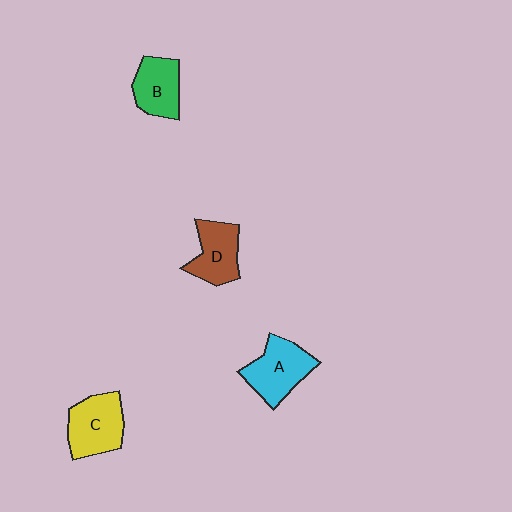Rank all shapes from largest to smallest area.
From largest to smallest: A (cyan), C (yellow), D (brown), B (green).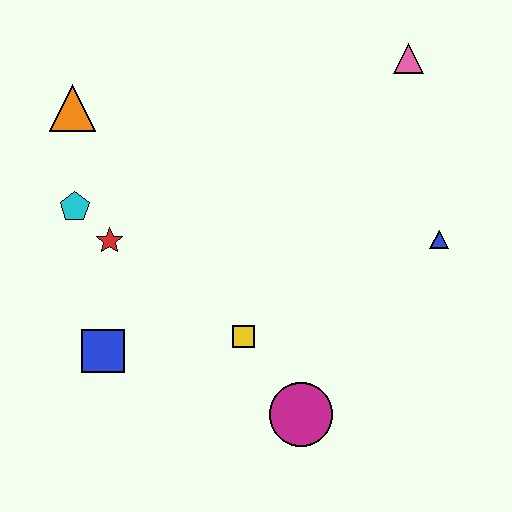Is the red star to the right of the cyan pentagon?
Yes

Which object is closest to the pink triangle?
The blue triangle is closest to the pink triangle.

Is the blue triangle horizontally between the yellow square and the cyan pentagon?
No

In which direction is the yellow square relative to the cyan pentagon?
The yellow square is to the right of the cyan pentagon.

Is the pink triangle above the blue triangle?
Yes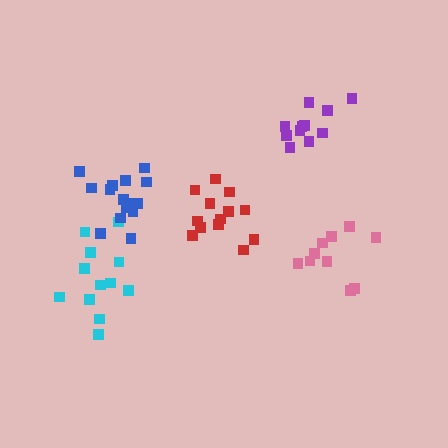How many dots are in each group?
Group 1: 11 dots, Group 2: 10 dots, Group 3: 12 dots, Group 4: 13 dots, Group 5: 15 dots (61 total).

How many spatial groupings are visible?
There are 5 spatial groupings.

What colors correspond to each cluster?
The clusters are colored: purple, pink, cyan, red, blue.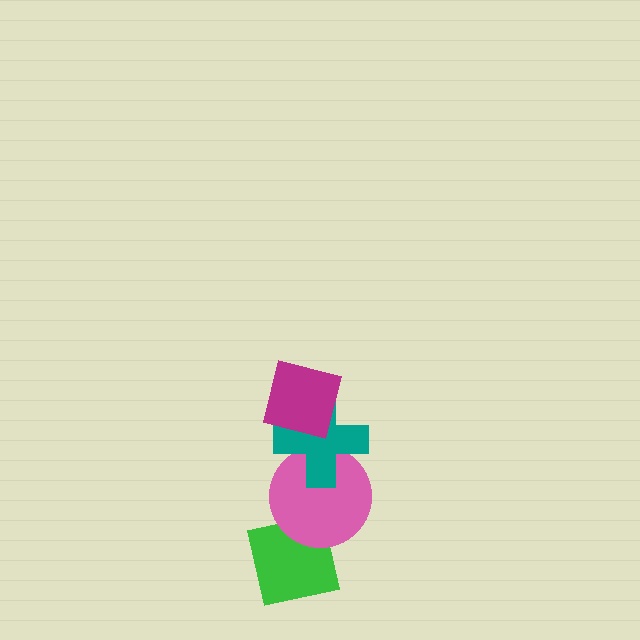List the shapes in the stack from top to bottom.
From top to bottom: the magenta square, the teal cross, the pink circle, the green square.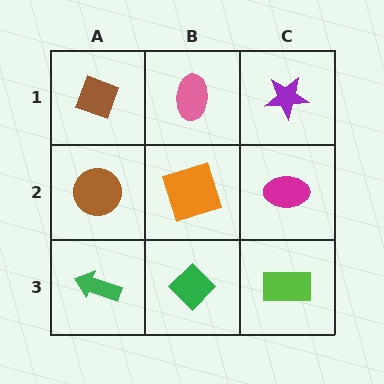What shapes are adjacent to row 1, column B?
An orange square (row 2, column B), a brown diamond (row 1, column A), a purple star (row 1, column C).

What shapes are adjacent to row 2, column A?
A brown diamond (row 1, column A), a green arrow (row 3, column A), an orange square (row 2, column B).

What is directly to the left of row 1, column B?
A brown diamond.